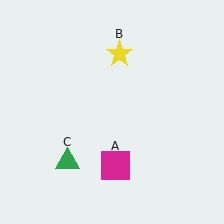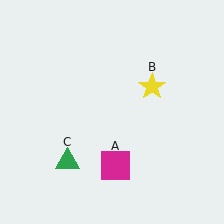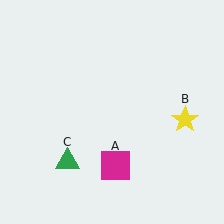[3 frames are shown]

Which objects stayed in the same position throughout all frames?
Magenta square (object A) and green triangle (object C) remained stationary.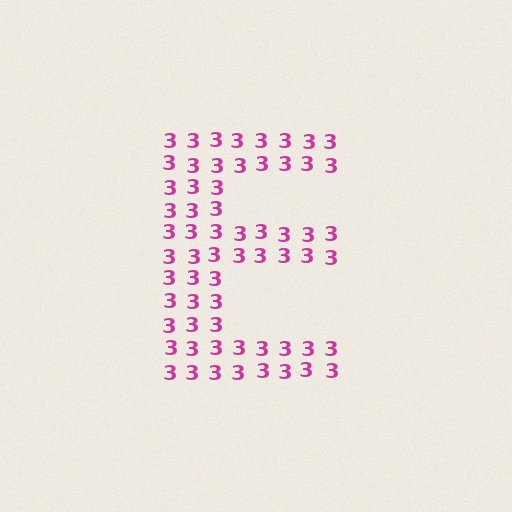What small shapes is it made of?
It is made of small digit 3's.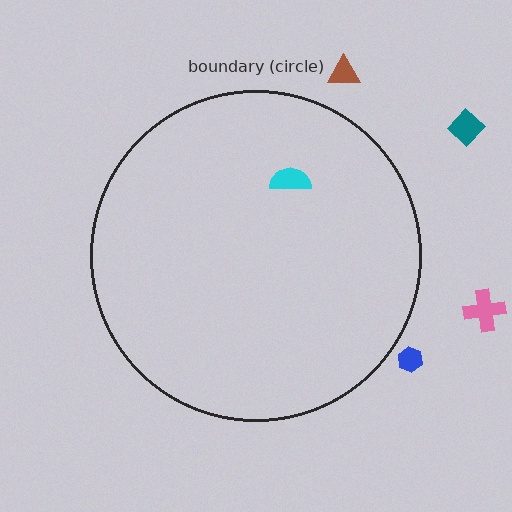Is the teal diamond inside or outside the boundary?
Outside.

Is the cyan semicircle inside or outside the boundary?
Inside.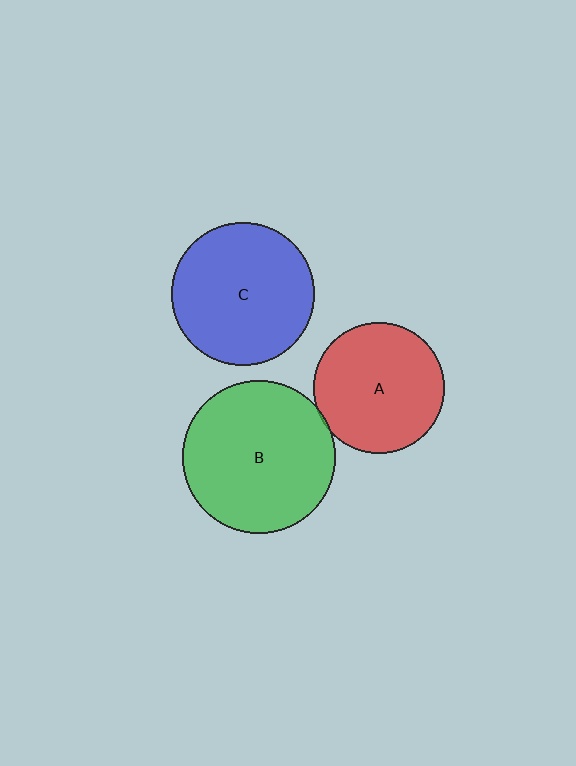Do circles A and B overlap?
Yes.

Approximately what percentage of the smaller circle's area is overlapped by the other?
Approximately 5%.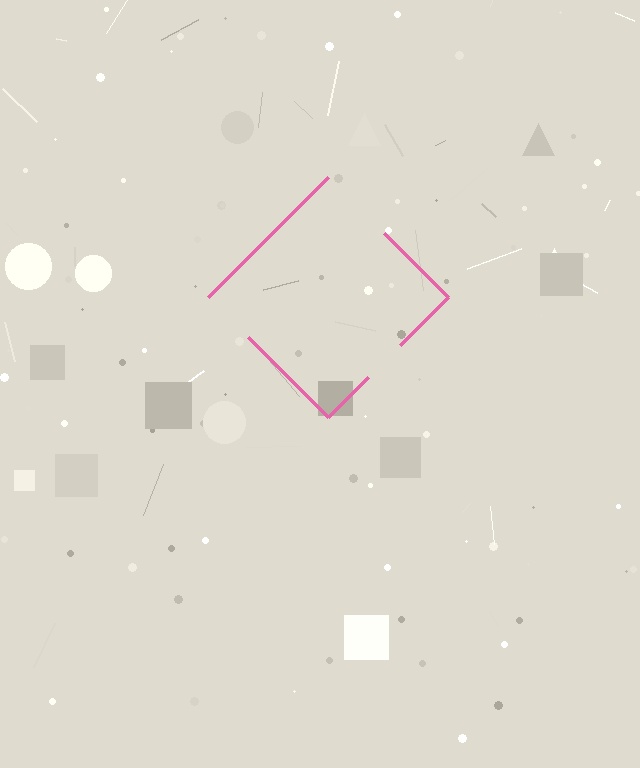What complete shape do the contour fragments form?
The contour fragments form a diamond.